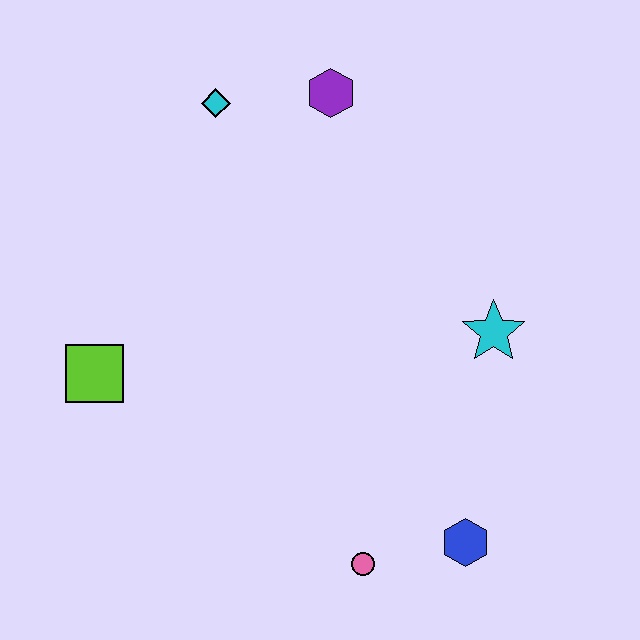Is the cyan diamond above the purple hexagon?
No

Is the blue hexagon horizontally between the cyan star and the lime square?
Yes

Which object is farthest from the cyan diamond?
The blue hexagon is farthest from the cyan diamond.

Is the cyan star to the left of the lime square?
No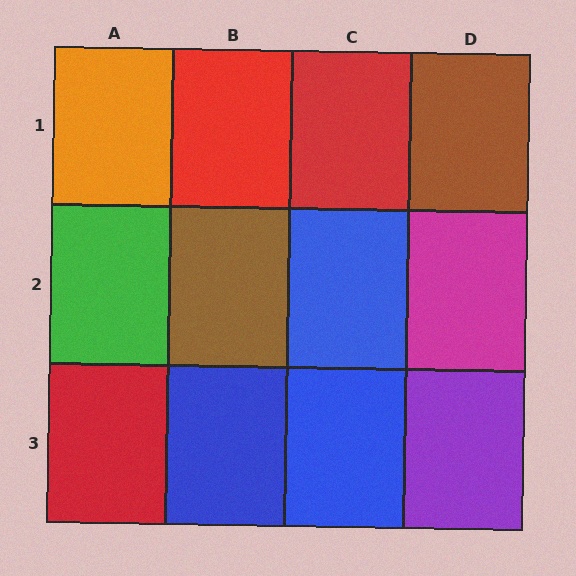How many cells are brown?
2 cells are brown.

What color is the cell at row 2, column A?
Green.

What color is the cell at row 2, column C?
Blue.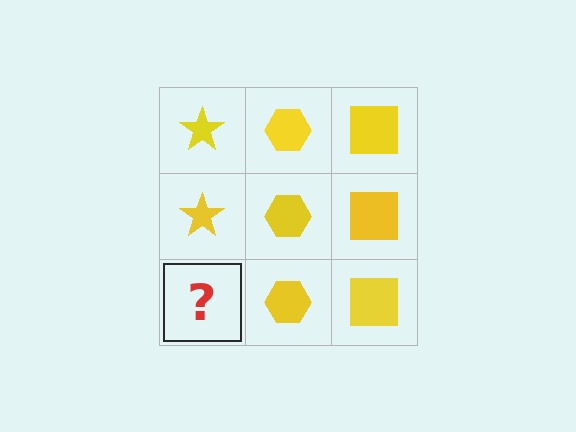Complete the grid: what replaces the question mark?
The question mark should be replaced with a yellow star.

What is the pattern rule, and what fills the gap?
The rule is that each column has a consistent shape. The gap should be filled with a yellow star.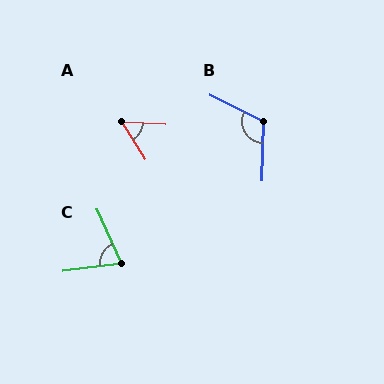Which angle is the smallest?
A, at approximately 55 degrees.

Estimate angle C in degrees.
Approximately 73 degrees.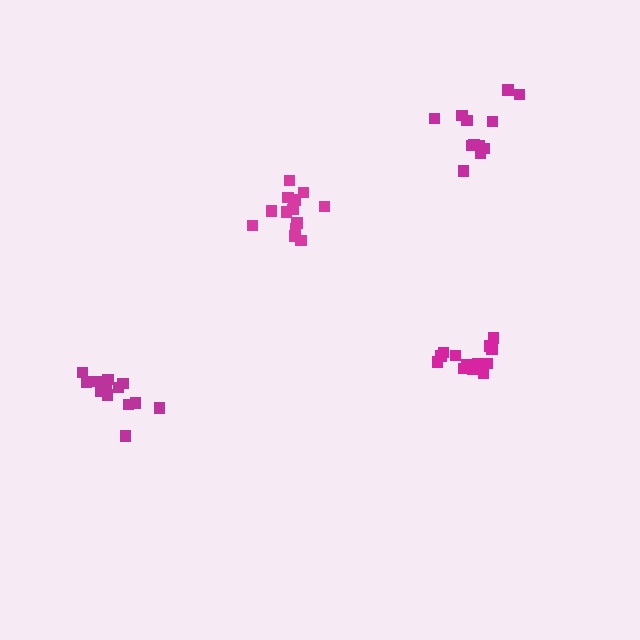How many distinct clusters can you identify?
There are 4 distinct clusters.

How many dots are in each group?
Group 1: 14 dots, Group 2: 14 dots, Group 3: 12 dots, Group 4: 14 dots (54 total).